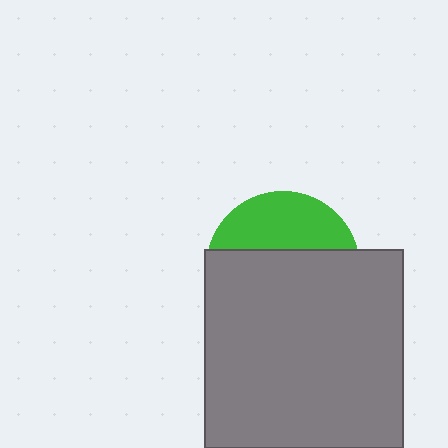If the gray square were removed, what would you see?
You would see the complete green circle.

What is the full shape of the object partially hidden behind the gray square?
The partially hidden object is a green circle.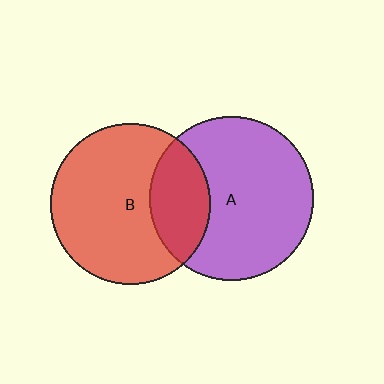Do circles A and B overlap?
Yes.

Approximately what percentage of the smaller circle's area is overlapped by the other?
Approximately 25%.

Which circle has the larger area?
Circle A (purple).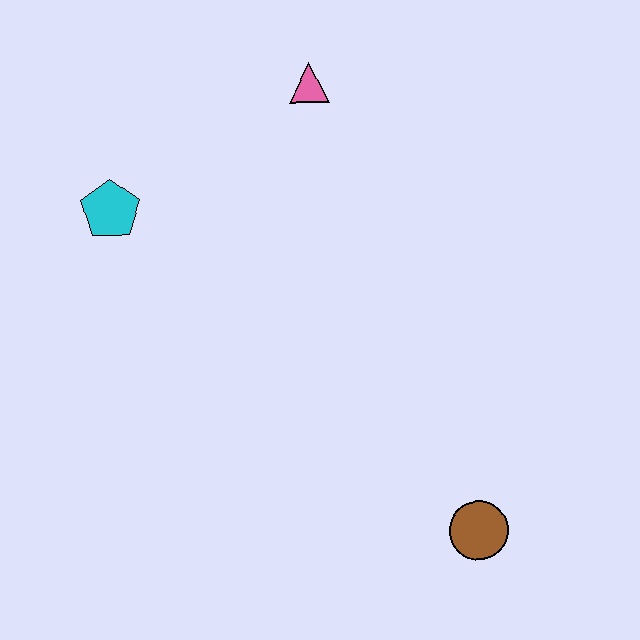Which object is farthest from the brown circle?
The cyan pentagon is farthest from the brown circle.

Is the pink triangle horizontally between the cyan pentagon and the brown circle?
Yes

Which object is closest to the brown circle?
The pink triangle is closest to the brown circle.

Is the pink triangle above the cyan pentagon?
Yes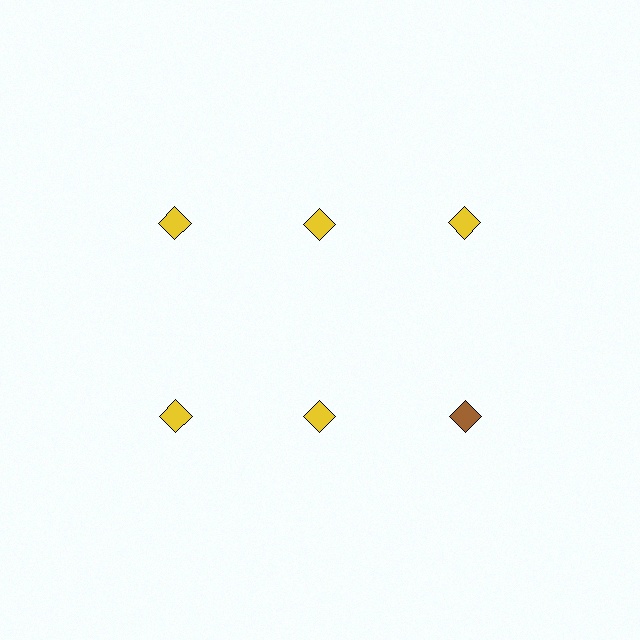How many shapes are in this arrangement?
There are 6 shapes arranged in a grid pattern.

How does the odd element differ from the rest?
It has a different color: brown instead of yellow.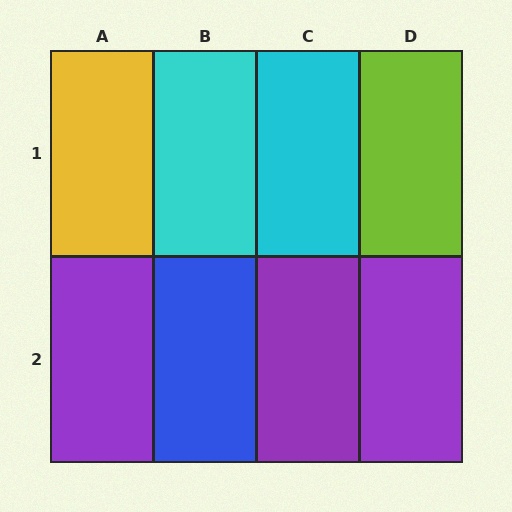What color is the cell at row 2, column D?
Purple.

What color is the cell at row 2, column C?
Purple.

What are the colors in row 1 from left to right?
Yellow, cyan, cyan, lime.